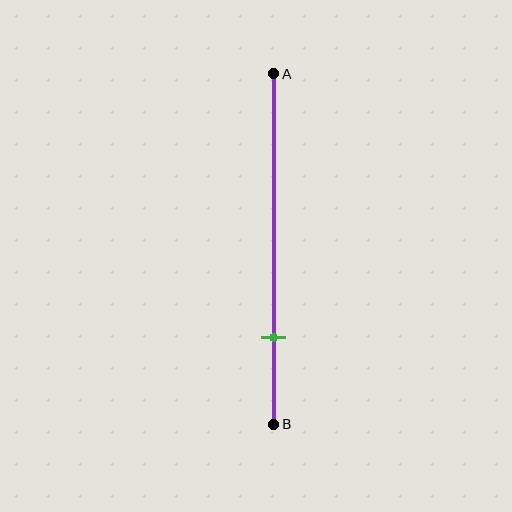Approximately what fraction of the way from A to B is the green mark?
The green mark is approximately 75% of the way from A to B.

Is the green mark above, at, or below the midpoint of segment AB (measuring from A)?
The green mark is below the midpoint of segment AB.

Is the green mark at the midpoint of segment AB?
No, the mark is at about 75% from A, not at the 50% midpoint.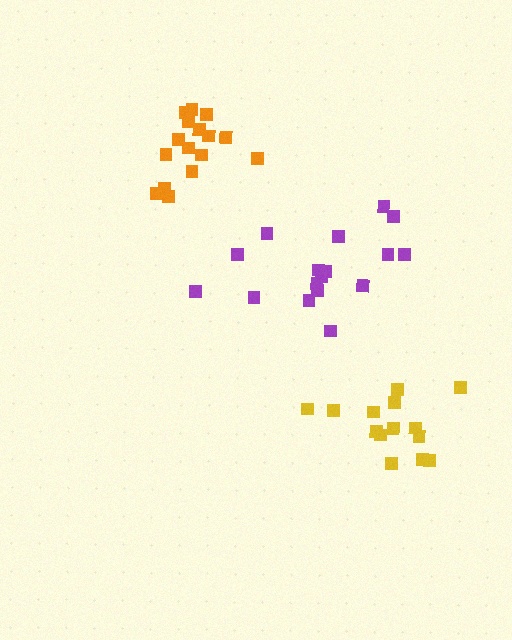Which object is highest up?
The orange cluster is topmost.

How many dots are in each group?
Group 1: 17 dots, Group 2: 14 dots, Group 3: 16 dots (47 total).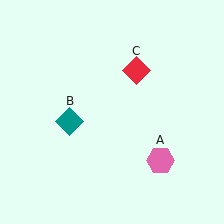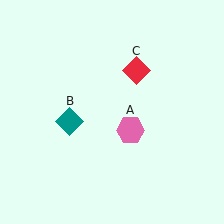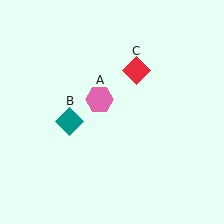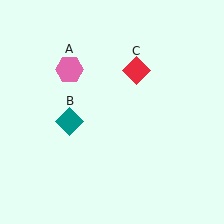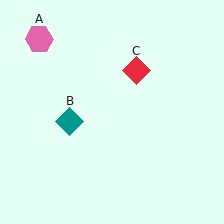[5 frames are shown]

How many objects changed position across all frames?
1 object changed position: pink hexagon (object A).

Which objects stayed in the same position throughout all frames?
Teal diamond (object B) and red diamond (object C) remained stationary.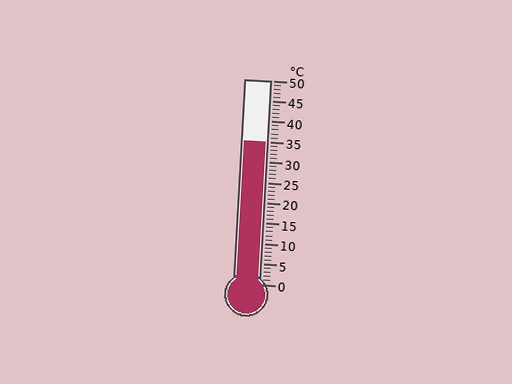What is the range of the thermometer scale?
The thermometer scale ranges from 0°C to 50°C.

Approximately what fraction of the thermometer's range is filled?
The thermometer is filled to approximately 70% of its range.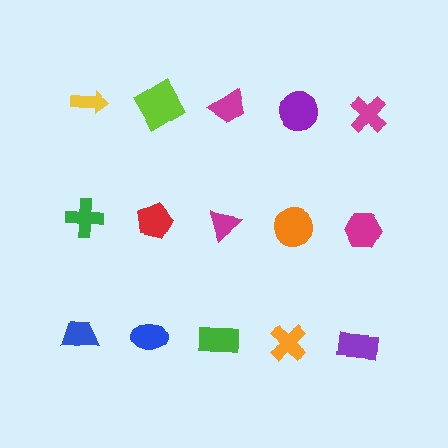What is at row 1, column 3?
A magenta trapezoid.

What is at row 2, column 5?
A magenta hexagon.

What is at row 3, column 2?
A blue ellipse.